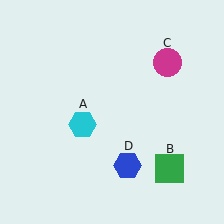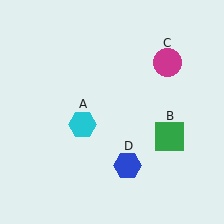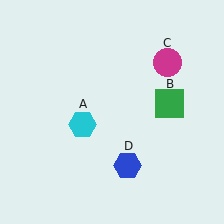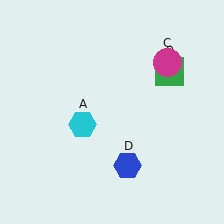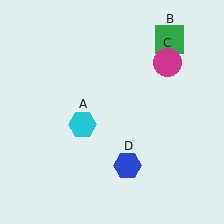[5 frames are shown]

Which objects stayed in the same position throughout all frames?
Cyan hexagon (object A) and magenta circle (object C) and blue hexagon (object D) remained stationary.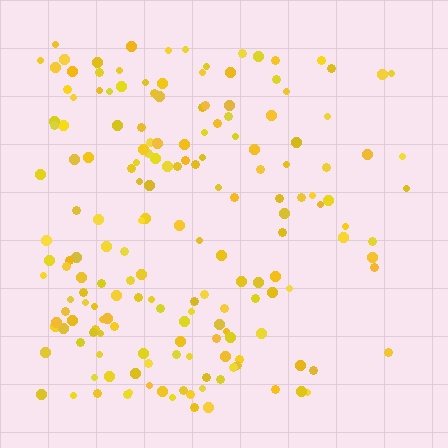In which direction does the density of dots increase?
From right to left, with the left side densest.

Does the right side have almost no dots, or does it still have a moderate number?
Still a moderate number, just noticeably fewer than the left.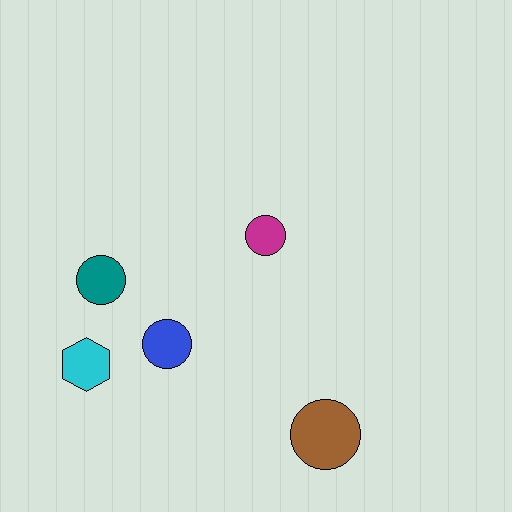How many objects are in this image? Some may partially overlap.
There are 5 objects.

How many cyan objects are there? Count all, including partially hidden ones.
There is 1 cyan object.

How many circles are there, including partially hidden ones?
There are 4 circles.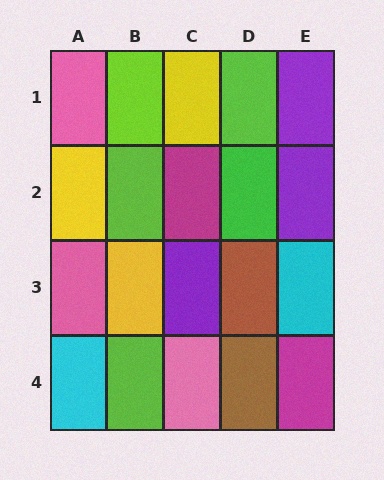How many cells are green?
1 cell is green.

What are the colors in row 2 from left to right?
Yellow, lime, magenta, green, purple.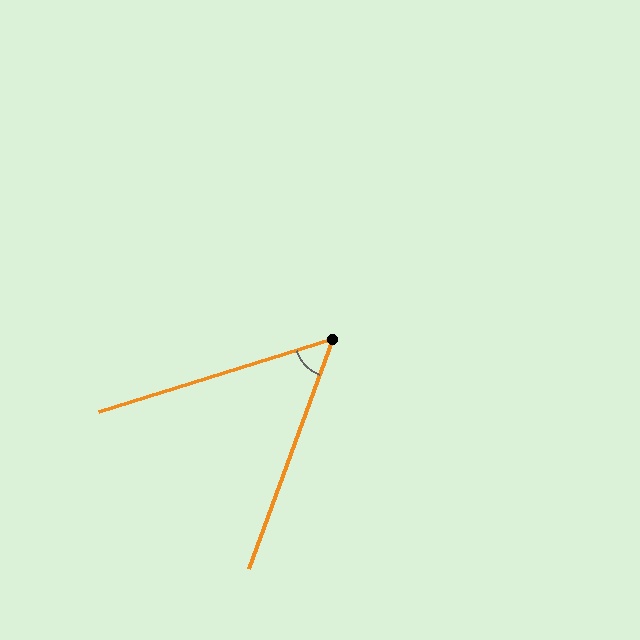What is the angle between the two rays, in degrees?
Approximately 53 degrees.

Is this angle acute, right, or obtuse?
It is acute.